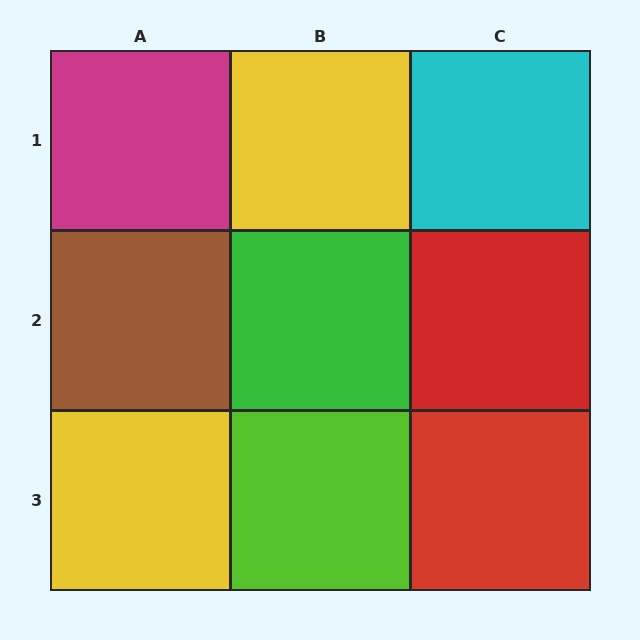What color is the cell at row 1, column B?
Yellow.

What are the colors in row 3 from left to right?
Yellow, lime, red.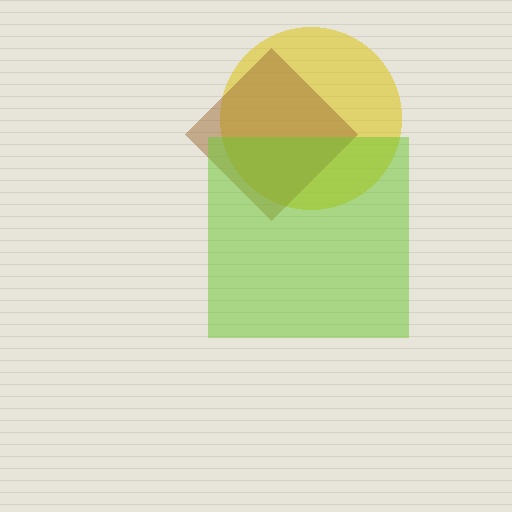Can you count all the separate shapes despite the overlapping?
Yes, there are 3 separate shapes.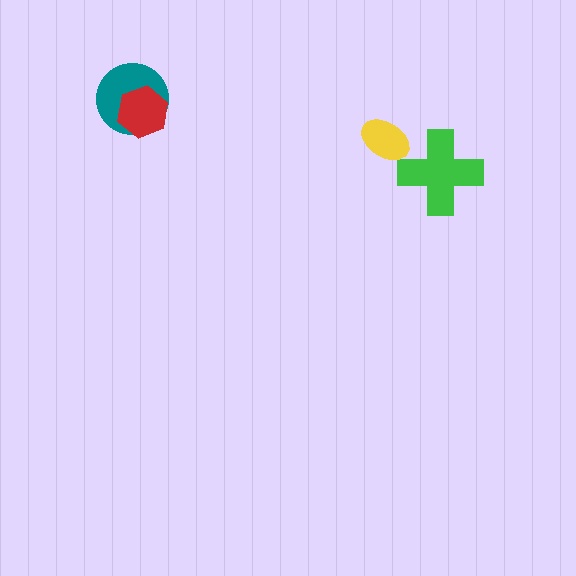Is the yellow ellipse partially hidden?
No, no other shape covers it.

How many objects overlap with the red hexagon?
1 object overlaps with the red hexagon.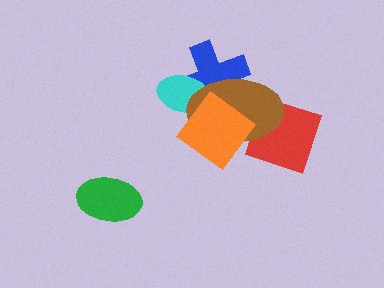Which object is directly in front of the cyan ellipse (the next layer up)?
The brown ellipse is directly in front of the cyan ellipse.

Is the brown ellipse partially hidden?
Yes, it is partially covered by another shape.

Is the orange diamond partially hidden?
No, no other shape covers it.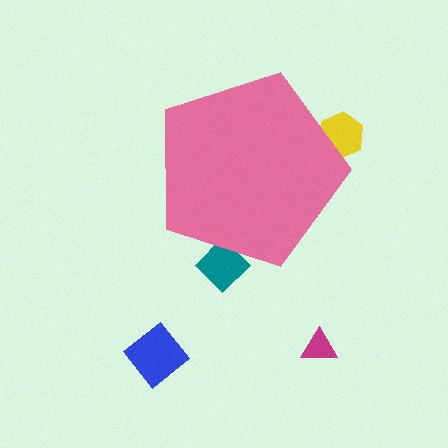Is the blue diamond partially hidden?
No, the blue diamond is fully visible.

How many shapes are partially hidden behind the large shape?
2 shapes are partially hidden.